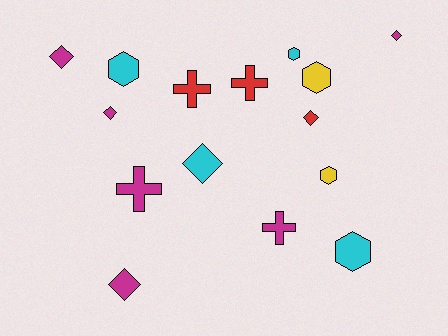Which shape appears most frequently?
Diamond, with 6 objects.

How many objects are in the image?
There are 15 objects.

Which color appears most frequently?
Magenta, with 6 objects.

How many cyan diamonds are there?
There is 1 cyan diamond.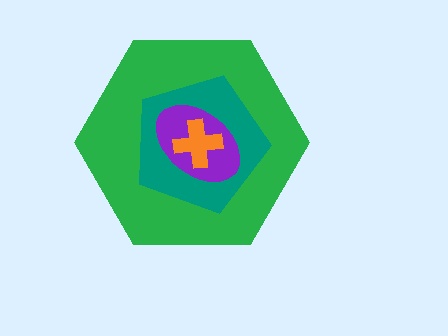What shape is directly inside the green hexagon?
The teal pentagon.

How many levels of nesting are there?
4.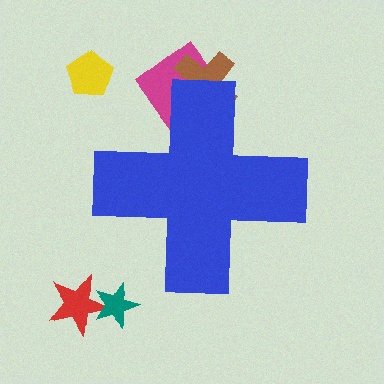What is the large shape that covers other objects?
A blue cross.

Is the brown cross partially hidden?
Yes, the brown cross is partially hidden behind the blue cross.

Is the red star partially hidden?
No, the red star is fully visible.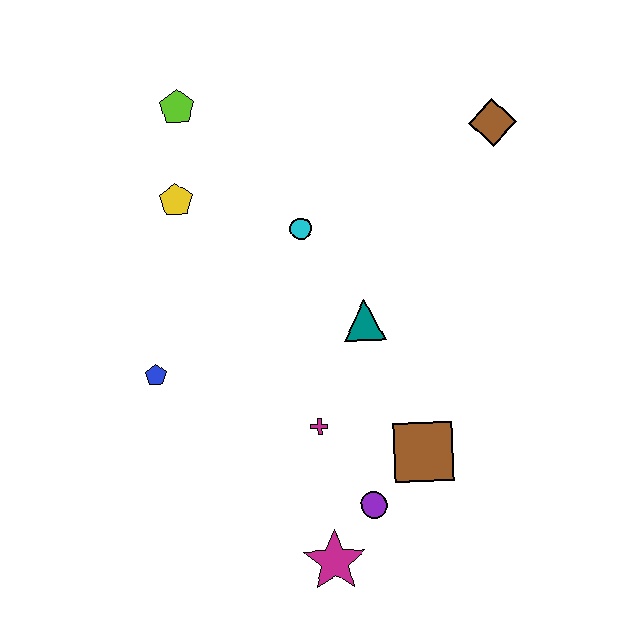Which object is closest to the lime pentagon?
The yellow pentagon is closest to the lime pentagon.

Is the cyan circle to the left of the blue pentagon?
No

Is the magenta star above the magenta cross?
No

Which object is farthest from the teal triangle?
The lime pentagon is farthest from the teal triangle.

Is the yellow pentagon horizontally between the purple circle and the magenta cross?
No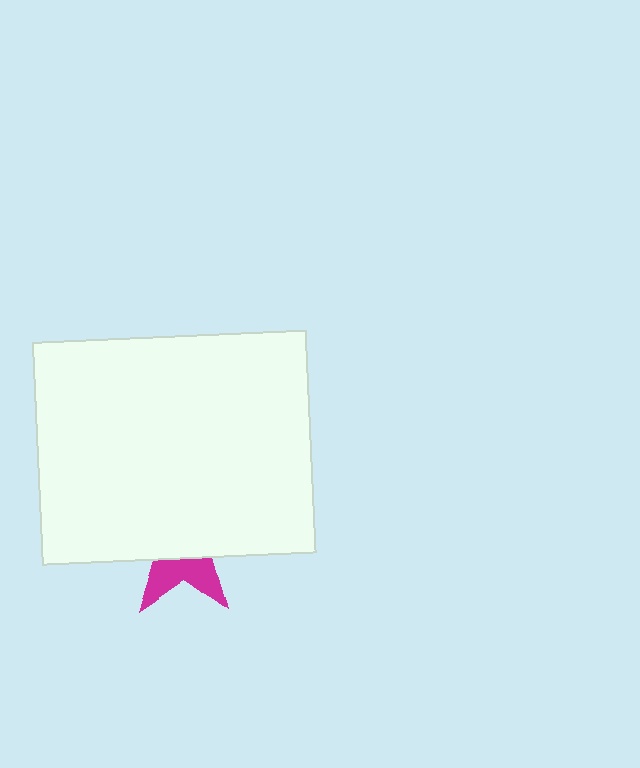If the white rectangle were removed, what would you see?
You would see the complete magenta star.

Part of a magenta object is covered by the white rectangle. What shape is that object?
It is a star.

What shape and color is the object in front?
The object in front is a white rectangle.